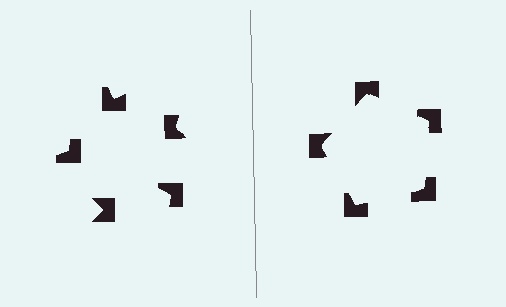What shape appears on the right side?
An illusory pentagon.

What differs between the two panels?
The notched squares are positioned identically on both sides; only the wedge orientations differ. On the right they align to a pentagon; on the left they are misaligned.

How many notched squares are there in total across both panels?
10 — 5 on each side.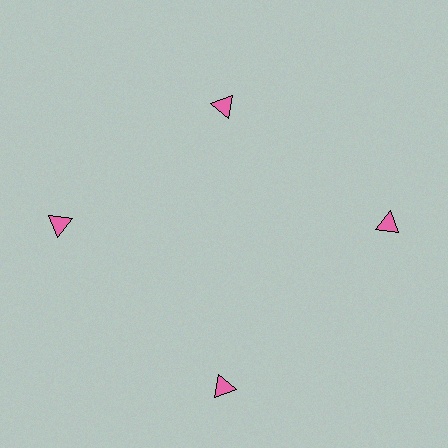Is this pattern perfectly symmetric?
No. The 4 pink triangles are arranged in a ring, but one element near the 12 o'clock position is pulled inward toward the center, breaking the 4-fold rotational symmetry.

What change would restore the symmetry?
The symmetry would be restored by moving it outward, back onto the ring so that all 4 triangles sit at equal angles and equal distance from the center.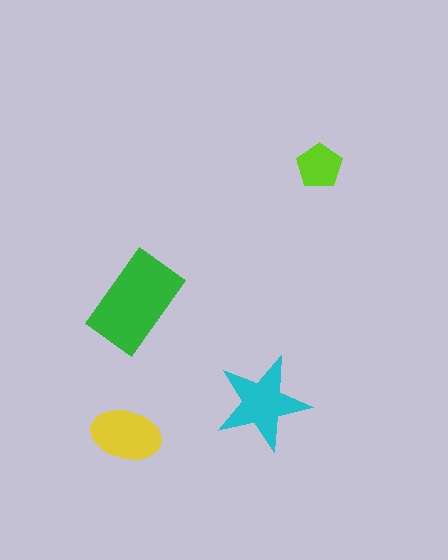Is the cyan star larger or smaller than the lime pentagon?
Larger.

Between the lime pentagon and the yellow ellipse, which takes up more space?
The yellow ellipse.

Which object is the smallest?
The lime pentagon.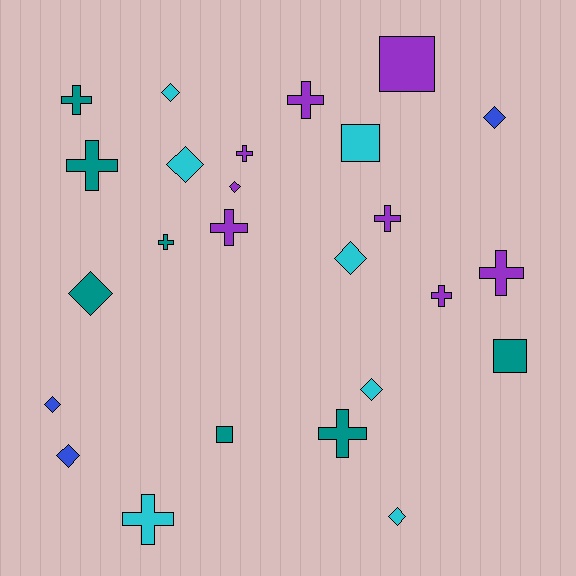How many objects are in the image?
There are 25 objects.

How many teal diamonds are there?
There is 1 teal diamond.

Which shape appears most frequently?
Cross, with 11 objects.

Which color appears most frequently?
Purple, with 8 objects.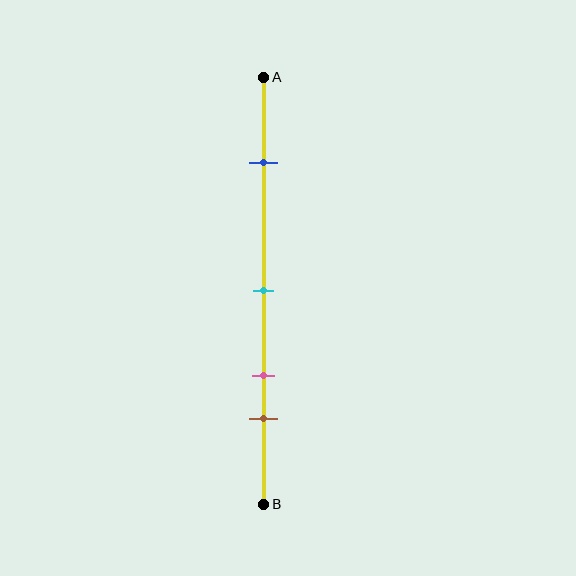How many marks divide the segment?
There are 4 marks dividing the segment.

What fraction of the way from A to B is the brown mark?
The brown mark is approximately 80% (0.8) of the way from A to B.